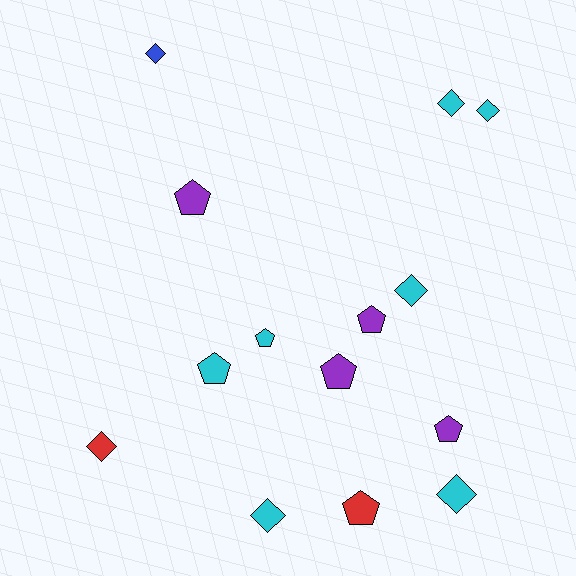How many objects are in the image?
There are 14 objects.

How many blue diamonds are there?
There is 1 blue diamond.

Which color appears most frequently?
Cyan, with 7 objects.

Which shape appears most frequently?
Pentagon, with 7 objects.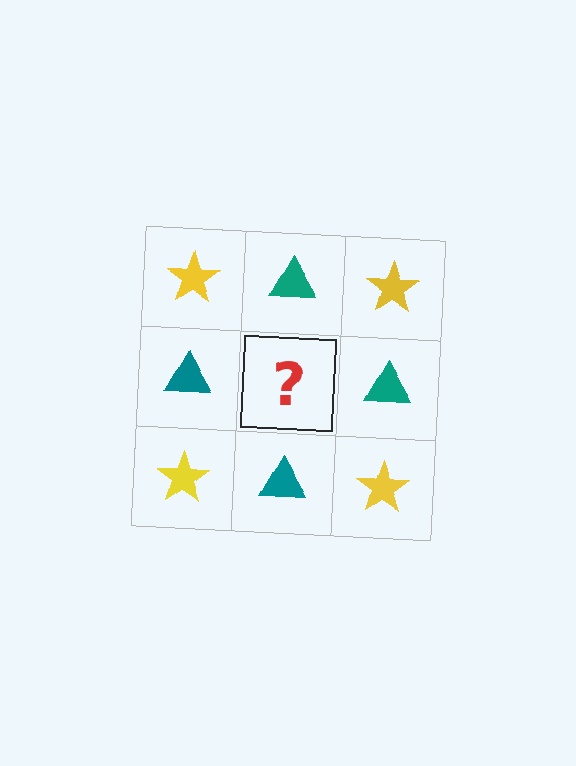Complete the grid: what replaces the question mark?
The question mark should be replaced with a yellow star.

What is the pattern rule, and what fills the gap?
The rule is that it alternates yellow star and teal triangle in a checkerboard pattern. The gap should be filled with a yellow star.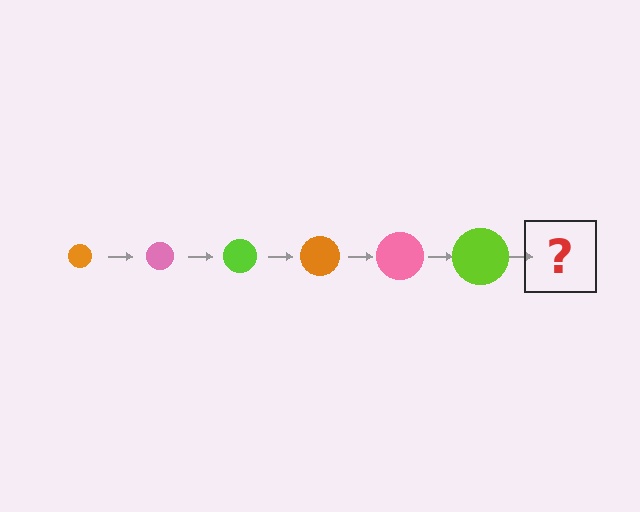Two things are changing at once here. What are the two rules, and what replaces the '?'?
The two rules are that the circle grows larger each step and the color cycles through orange, pink, and lime. The '?' should be an orange circle, larger than the previous one.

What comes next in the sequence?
The next element should be an orange circle, larger than the previous one.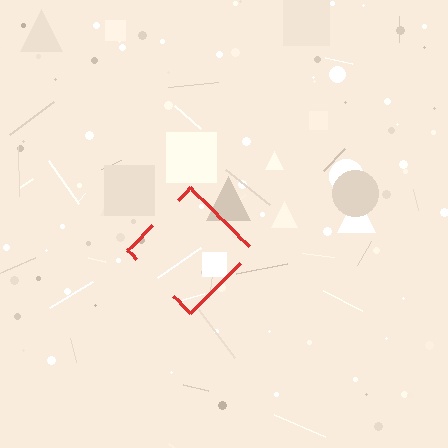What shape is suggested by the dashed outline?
The dashed outline suggests a diamond.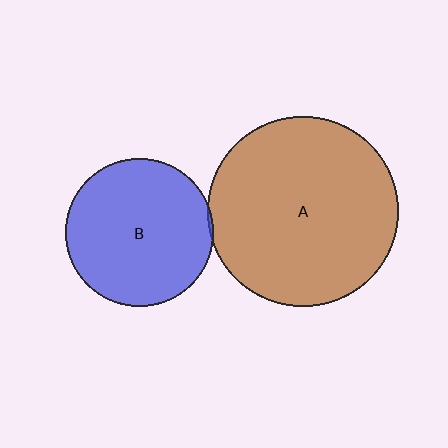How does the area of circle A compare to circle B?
Approximately 1.7 times.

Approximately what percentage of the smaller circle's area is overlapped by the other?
Approximately 5%.